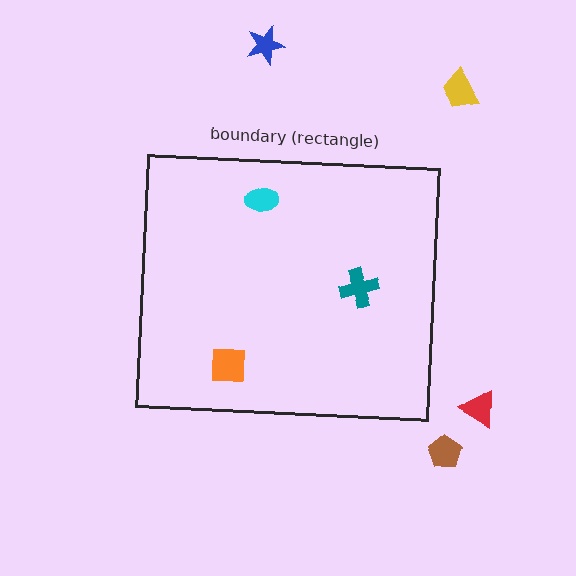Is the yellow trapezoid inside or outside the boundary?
Outside.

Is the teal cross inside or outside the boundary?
Inside.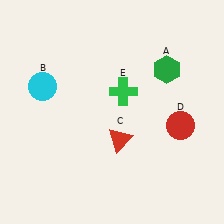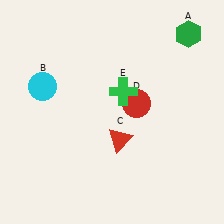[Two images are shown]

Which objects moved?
The objects that moved are: the green hexagon (A), the red circle (D).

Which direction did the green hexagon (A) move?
The green hexagon (A) moved up.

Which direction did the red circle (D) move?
The red circle (D) moved left.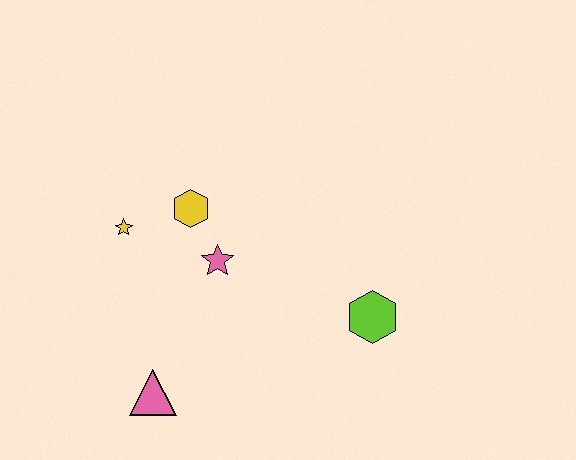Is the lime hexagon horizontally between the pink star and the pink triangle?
No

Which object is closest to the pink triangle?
The pink star is closest to the pink triangle.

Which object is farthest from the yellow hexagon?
The lime hexagon is farthest from the yellow hexagon.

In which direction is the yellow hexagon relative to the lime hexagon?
The yellow hexagon is to the left of the lime hexagon.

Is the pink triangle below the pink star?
Yes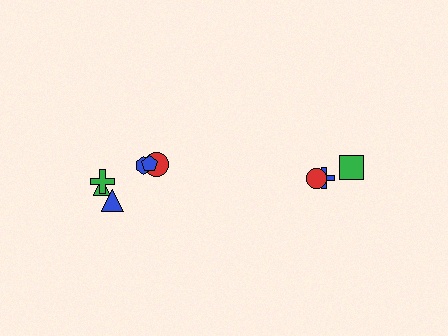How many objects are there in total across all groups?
There are 9 objects.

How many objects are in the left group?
There are 6 objects.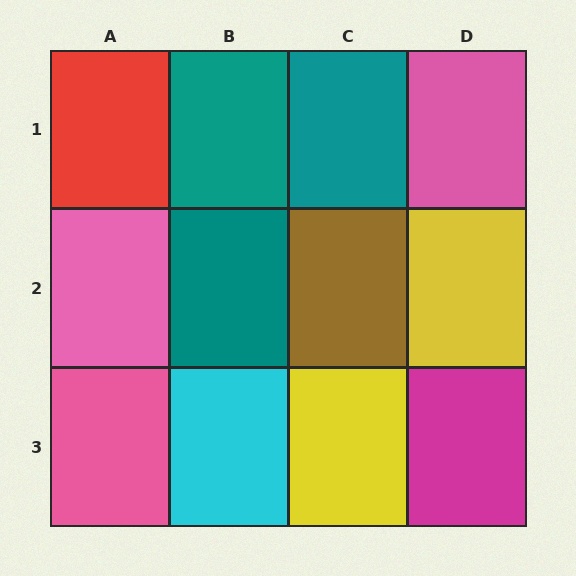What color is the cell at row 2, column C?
Brown.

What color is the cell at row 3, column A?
Pink.